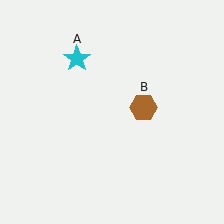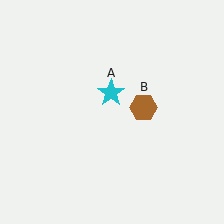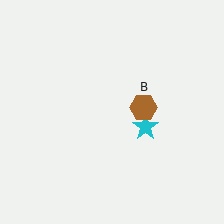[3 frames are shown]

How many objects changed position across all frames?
1 object changed position: cyan star (object A).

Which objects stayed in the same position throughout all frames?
Brown hexagon (object B) remained stationary.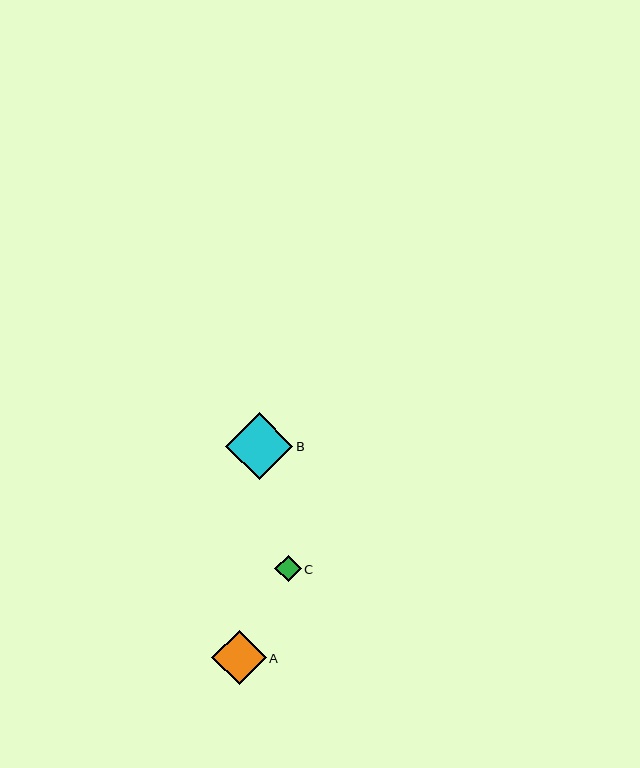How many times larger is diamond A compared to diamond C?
Diamond A is approximately 2.1 times the size of diamond C.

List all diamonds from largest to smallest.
From largest to smallest: B, A, C.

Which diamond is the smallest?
Diamond C is the smallest with a size of approximately 26 pixels.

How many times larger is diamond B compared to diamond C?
Diamond B is approximately 2.5 times the size of diamond C.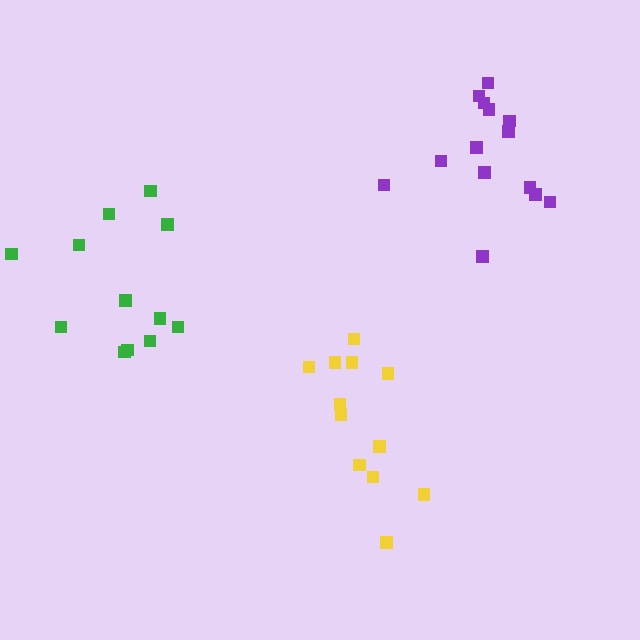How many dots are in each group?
Group 1: 12 dots, Group 2: 12 dots, Group 3: 14 dots (38 total).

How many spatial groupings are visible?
There are 3 spatial groupings.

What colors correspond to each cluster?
The clusters are colored: green, yellow, purple.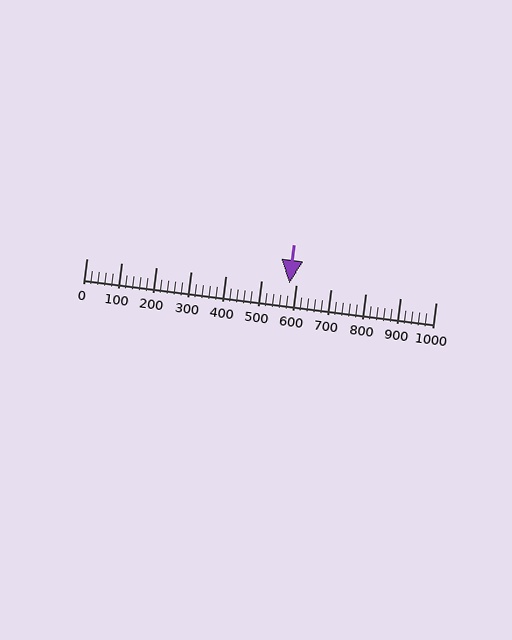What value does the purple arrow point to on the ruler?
The purple arrow points to approximately 580.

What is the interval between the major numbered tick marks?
The major tick marks are spaced 100 units apart.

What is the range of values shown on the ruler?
The ruler shows values from 0 to 1000.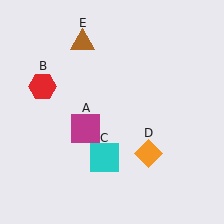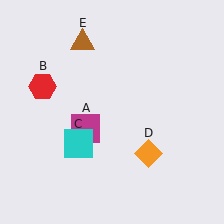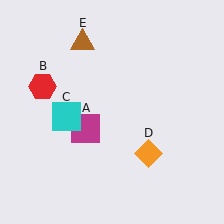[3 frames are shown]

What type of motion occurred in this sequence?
The cyan square (object C) rotated clockwise around the center of the scene.